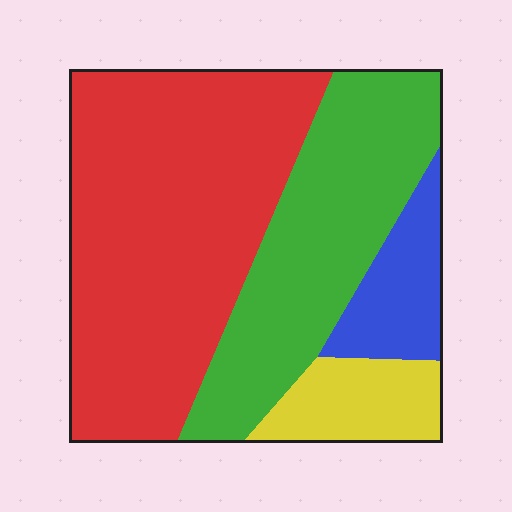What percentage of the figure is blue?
Blue covers about 10% of the figure.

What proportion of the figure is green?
Green covers about 30% of the figure.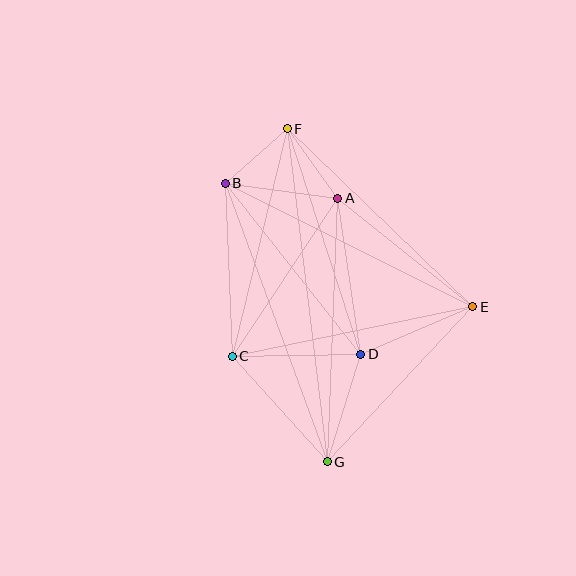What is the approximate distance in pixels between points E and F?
The distance between E and F is approximately 257 pixels.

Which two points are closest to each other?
Points B and F are closest to each other.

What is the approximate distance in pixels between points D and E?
The distance between D and E is approximately 122 pixels.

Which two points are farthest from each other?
Points F and G are farthest from each other.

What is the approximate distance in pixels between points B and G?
The distance between B and G is approximately 297 pixels.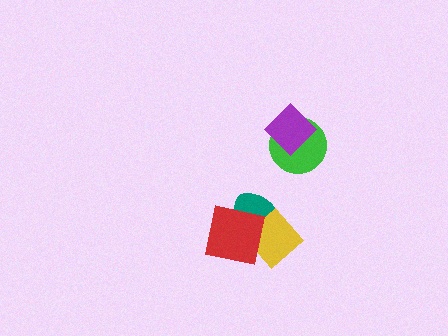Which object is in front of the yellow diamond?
The red square is in front of the yellow diamond.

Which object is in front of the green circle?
The purple diamond is in front of the green circle.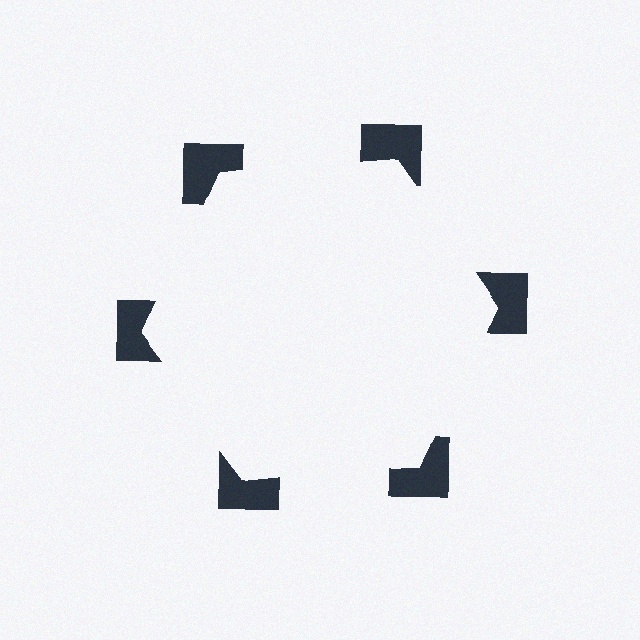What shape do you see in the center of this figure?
An illusory hexagon — its edges are inferred from the aligned wedge cuts in the notched squares, not physically drawn.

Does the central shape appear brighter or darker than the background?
It typically appears slightly brighter than the background, even though no actual brightness change is drawn.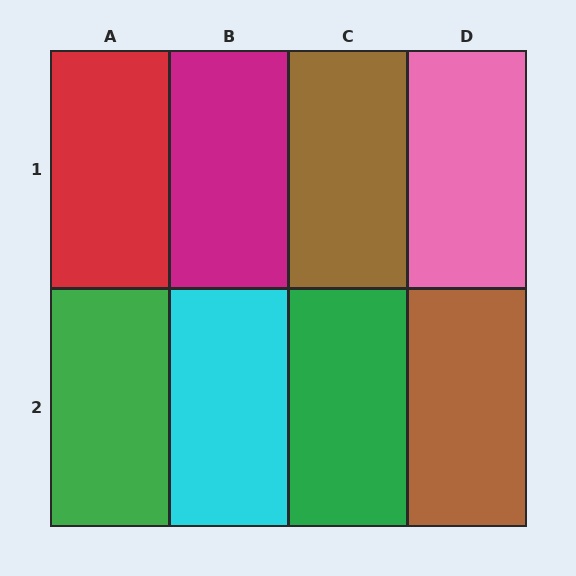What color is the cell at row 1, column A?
Red.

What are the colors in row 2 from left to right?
Green, cyan, green, brown.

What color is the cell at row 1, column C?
Brown.